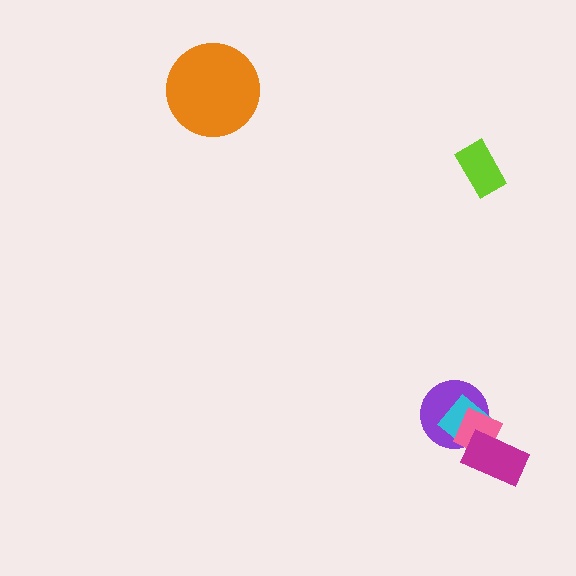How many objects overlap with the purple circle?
2 objects overlap with the purple circle.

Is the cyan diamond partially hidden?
Yes, it is partially covered by another shape.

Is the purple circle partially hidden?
Yes, it is partially covered by another shape.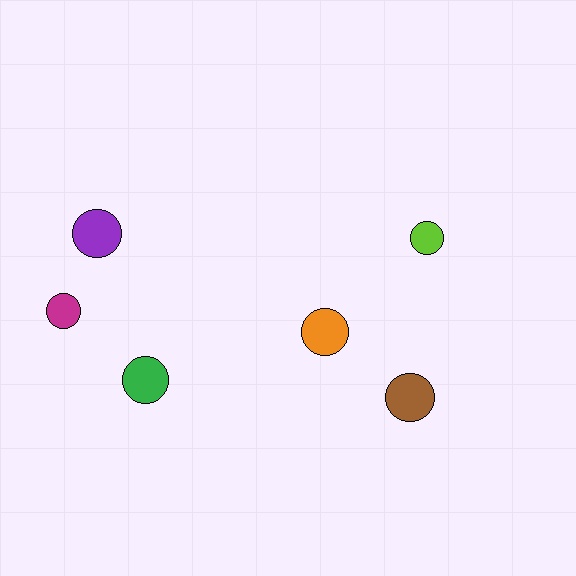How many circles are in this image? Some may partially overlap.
There are 6 circles.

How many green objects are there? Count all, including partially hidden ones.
There is 1 green object.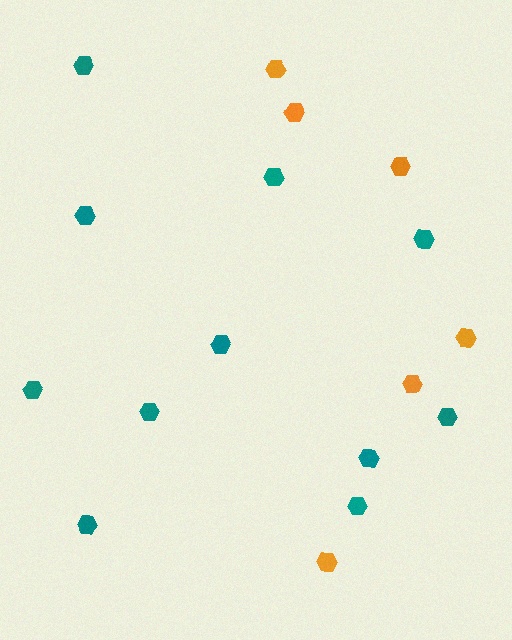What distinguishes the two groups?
There are 2 groups: one group of orange hexagons (6) and one group of teal hexagons (11).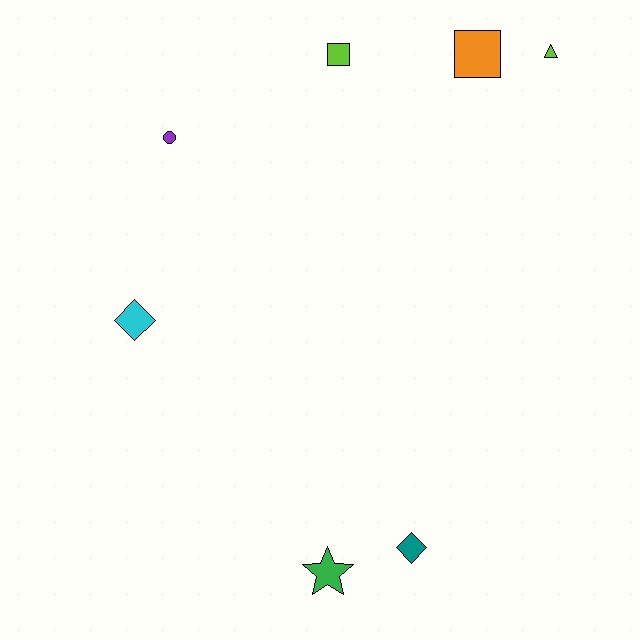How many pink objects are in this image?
There are no pink objects.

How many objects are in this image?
There are 7 objects.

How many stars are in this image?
There is 1 star.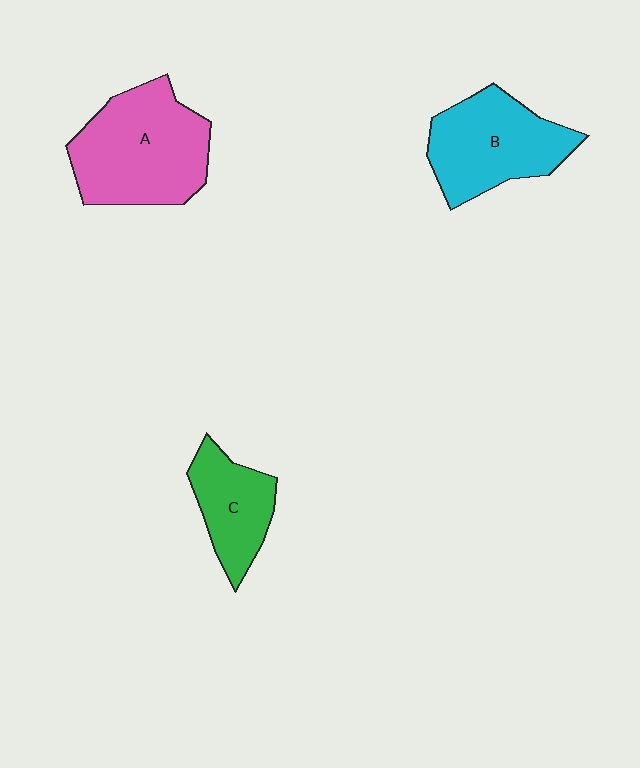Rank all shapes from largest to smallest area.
From largest to smallest: A (pink), B (cyan), C (green).